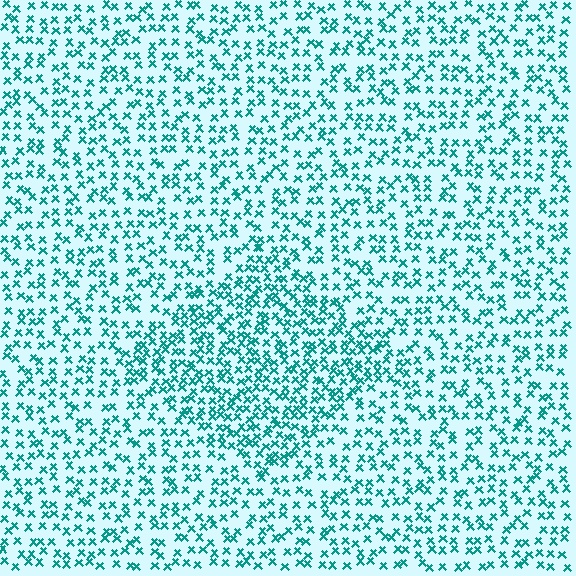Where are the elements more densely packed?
The elements are more densely packed inside the diamond boundary.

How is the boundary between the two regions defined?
The boundary is defined by a change in element density (approximately 1.7x ratio). All elements are the same color, size, and shape.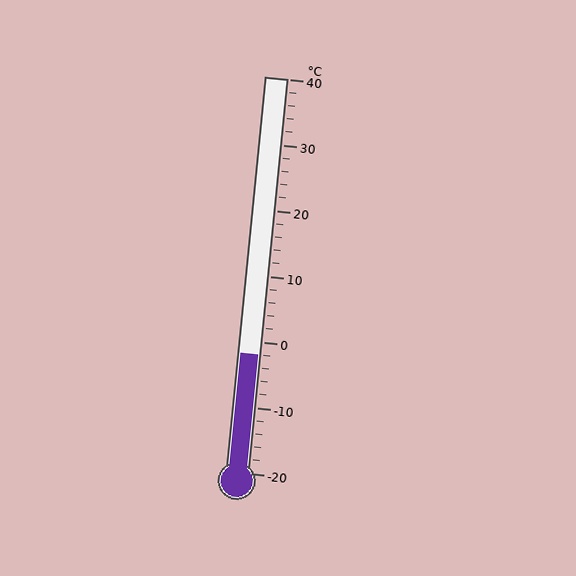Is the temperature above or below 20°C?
The temperature is below 20°C.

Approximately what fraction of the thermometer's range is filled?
The thermometer is filled to approximately 30% of its range.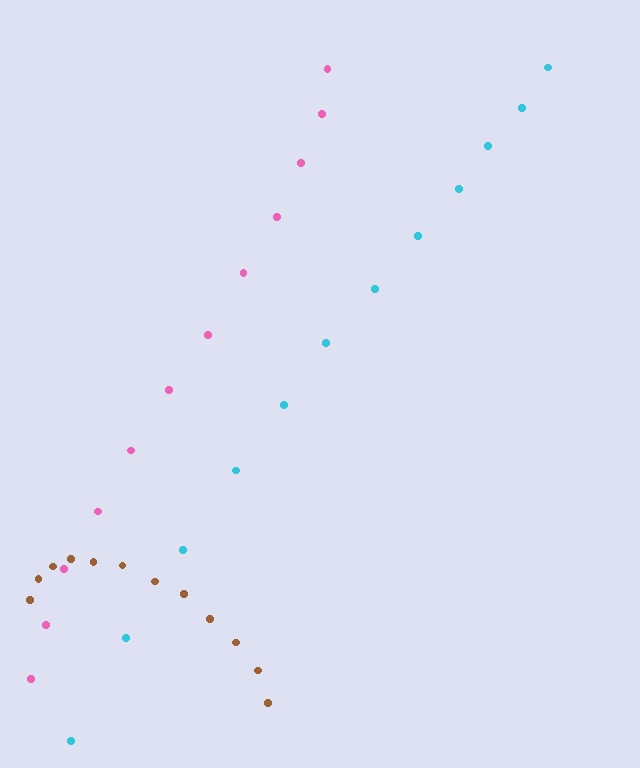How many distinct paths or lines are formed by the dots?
There are 3 distinct paths.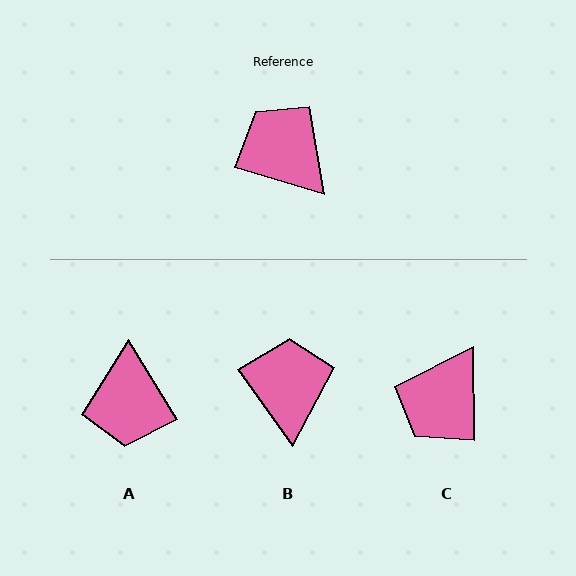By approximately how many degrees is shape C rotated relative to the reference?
Approximately 107 degrees counter-clockwise.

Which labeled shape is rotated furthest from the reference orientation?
A, about 138 degrees away.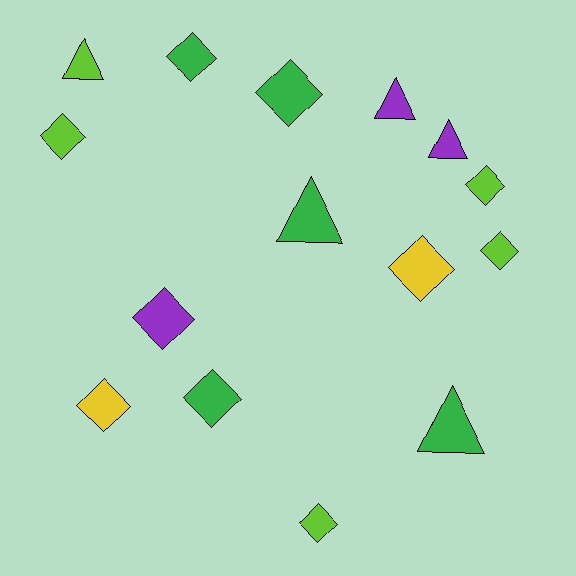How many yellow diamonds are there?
There are 2 yellow diamonds.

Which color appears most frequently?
Lime, with 5 objects.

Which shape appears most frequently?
Diamond, with 10 objects.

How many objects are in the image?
There are 15 objects.